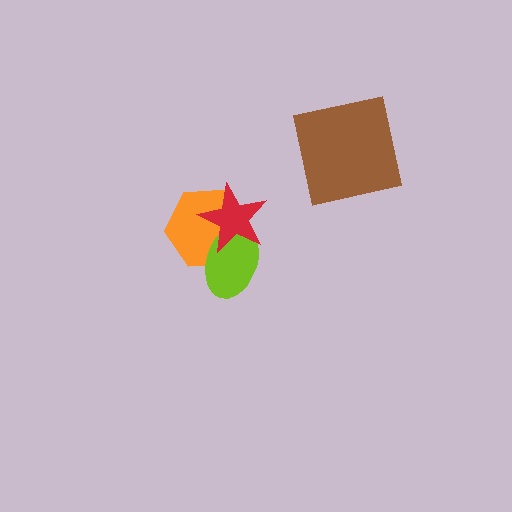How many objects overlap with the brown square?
0 objects overlap with the brown square.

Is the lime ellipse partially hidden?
Yes, it is partially covered by another shape.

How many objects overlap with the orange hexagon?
2 objects overlap with the orange hexagon.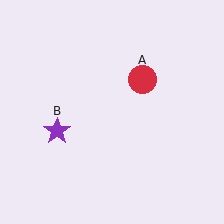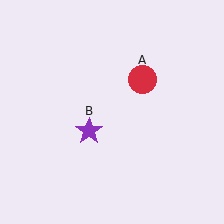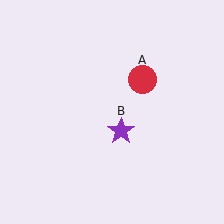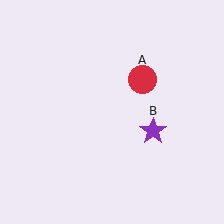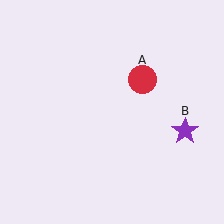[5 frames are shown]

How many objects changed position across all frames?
1 object changed position: purple star (object B).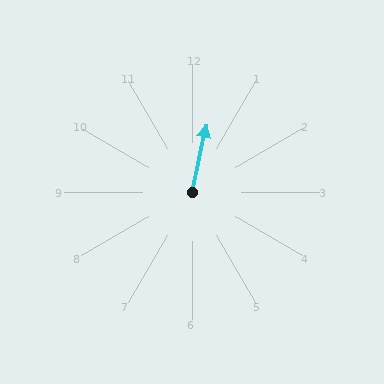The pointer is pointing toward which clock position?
Roughly 12 o'clock.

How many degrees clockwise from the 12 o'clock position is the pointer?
Approximately 12 degrees.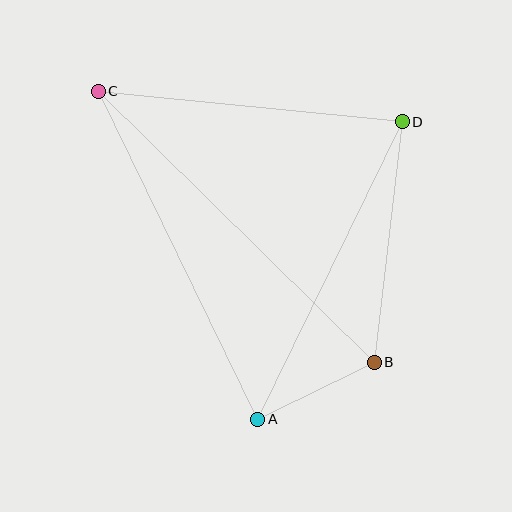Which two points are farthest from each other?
Points B and C are farthest from each other.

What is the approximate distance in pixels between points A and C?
The distance between A and C is approximately 364 pixels.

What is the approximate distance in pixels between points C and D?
The distance between C and D is approximately 306 pixels.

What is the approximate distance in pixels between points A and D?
The distance between A and D is approximately 331 pixels.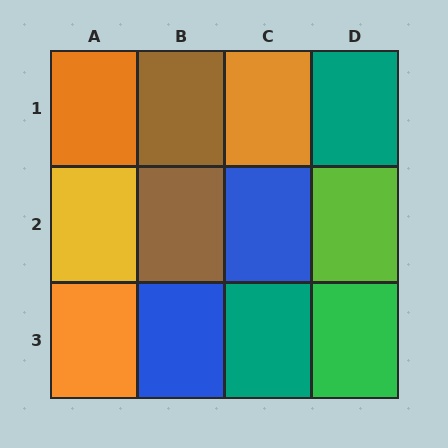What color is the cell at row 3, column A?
Orange.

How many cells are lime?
1 cell is lime.